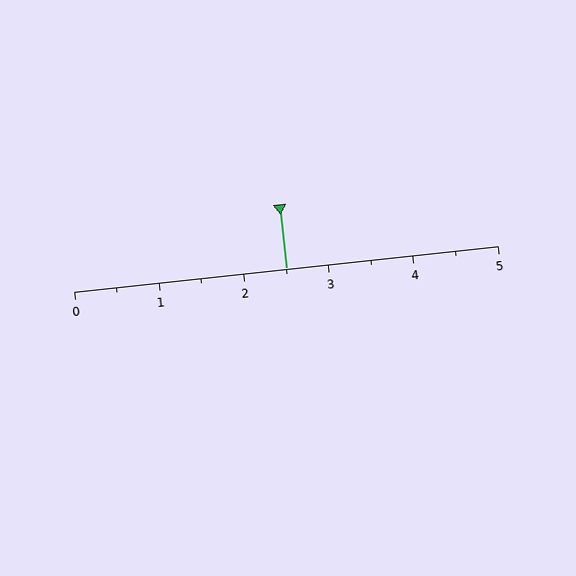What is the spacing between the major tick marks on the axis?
The major ticks are spaced 1 apart.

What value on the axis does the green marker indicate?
The marker indicates approximately 2.5.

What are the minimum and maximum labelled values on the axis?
The axis runs from 0 to 5.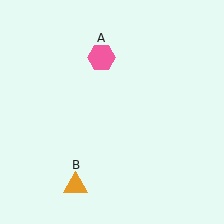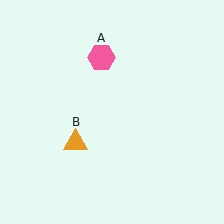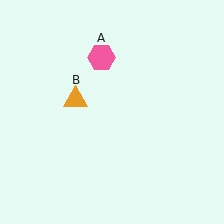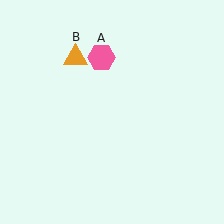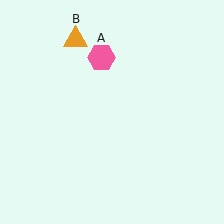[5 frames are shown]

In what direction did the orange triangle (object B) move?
The orange triangle (object B) moved up.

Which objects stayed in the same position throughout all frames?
Pink hexagon (object A) remained stationary.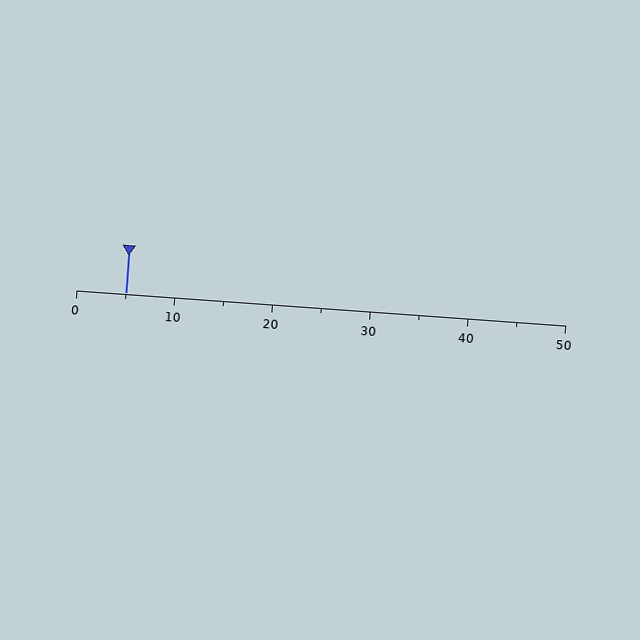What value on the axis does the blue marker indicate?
The marker indicates approximately 5.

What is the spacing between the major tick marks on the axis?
The major ticks are spaced 10 apart.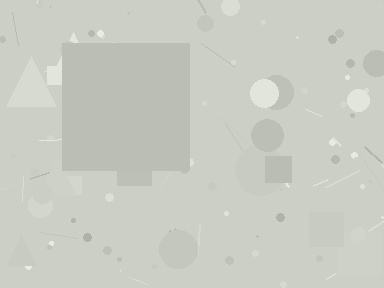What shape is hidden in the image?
A square is hidden in the image.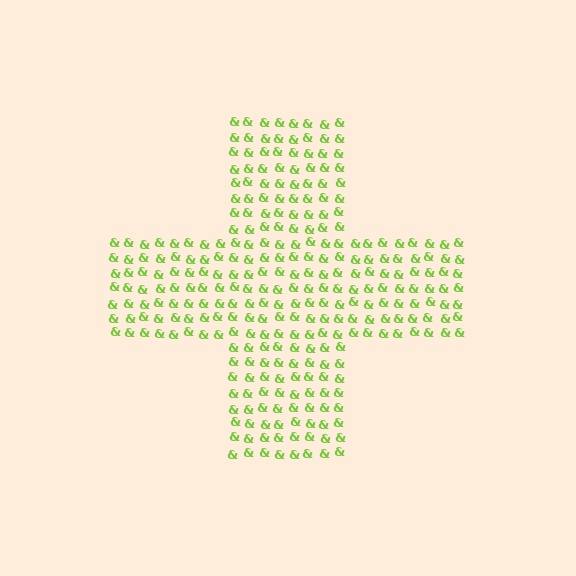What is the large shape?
The large shape is a cross.